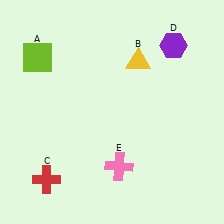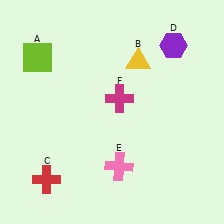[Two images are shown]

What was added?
A magenta cross (F) was added in Image 2.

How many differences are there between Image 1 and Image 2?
There is 1 difference between the two images.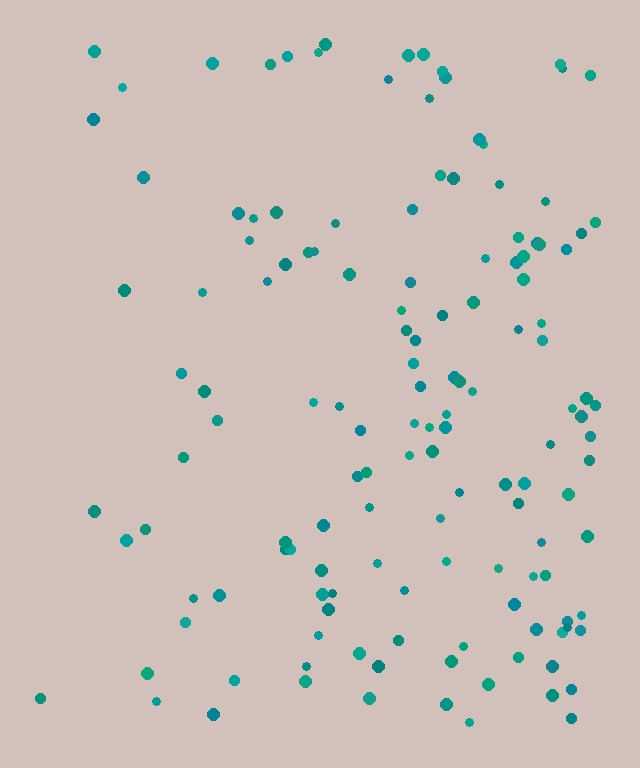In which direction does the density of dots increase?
From left to right, with the right side densest.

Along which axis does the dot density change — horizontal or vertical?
Horizontal.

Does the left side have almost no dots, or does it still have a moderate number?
Still a moderate number, just noticeably fewer than the right.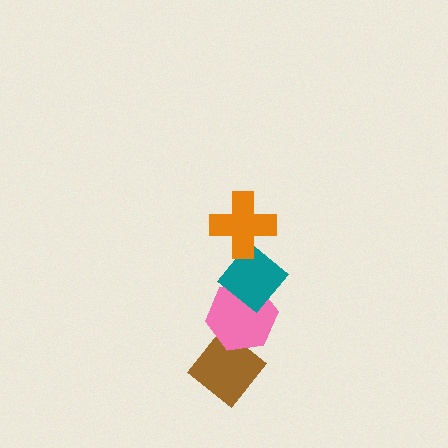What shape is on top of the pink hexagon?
The teal diamond is on top of the pink hexagon.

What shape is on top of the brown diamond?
The pink hexagon is on top of the brown diamond.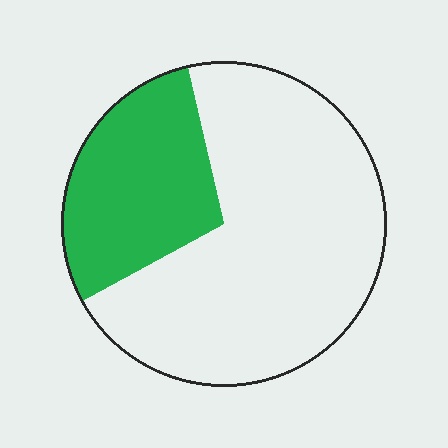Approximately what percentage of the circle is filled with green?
Approximately 30%.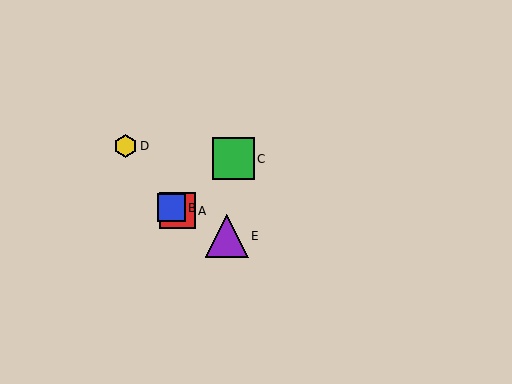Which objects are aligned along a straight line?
Objects A, B, E are aligned along a straight line.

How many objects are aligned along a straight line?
3 objects (A, B, E) are aligned along a straight line.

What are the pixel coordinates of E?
Object E is at (227, 236).